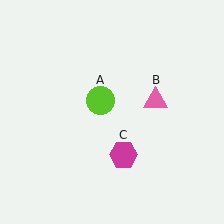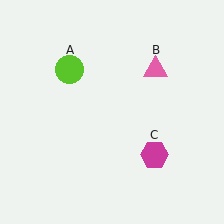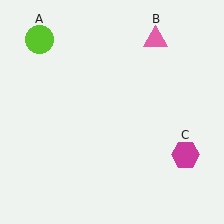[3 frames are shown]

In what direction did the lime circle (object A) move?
The lime circle (object A) moved up and to the left.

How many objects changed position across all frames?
3 objects changed position: lime circle (object A), pink triangle (object B), magenta hexagon (object C).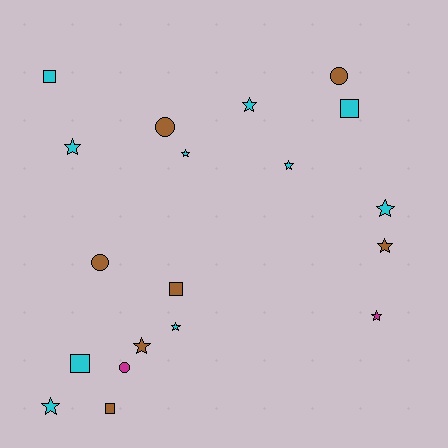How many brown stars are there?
There are 2 brown stars.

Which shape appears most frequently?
Star, with 10 objects.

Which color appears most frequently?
Cyan, with 10 objects.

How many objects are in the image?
There are 19 objects.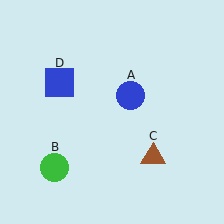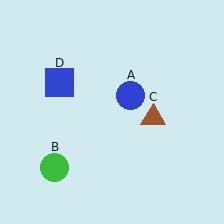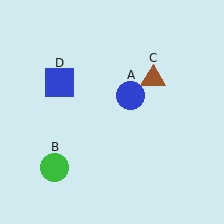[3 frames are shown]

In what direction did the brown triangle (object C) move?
The brown triangle (object C) moved up.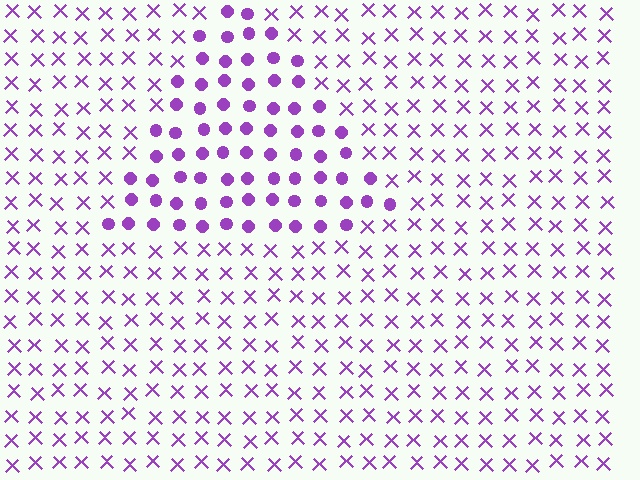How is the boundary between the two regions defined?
The boundary is defined by a change in element shape: circles inside vs. X marks outside. All elements share the same color and spacing.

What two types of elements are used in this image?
The image uses circles inside the triangle region and X marks outside it.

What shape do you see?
I see a triangle.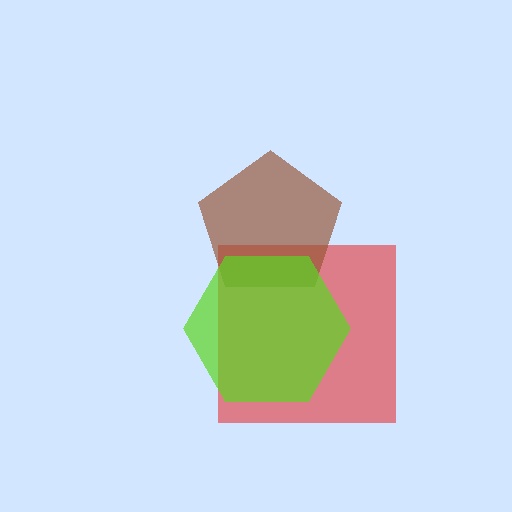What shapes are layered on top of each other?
The layered shapes are: a red square, a brown pentagon, a lime hexagon.